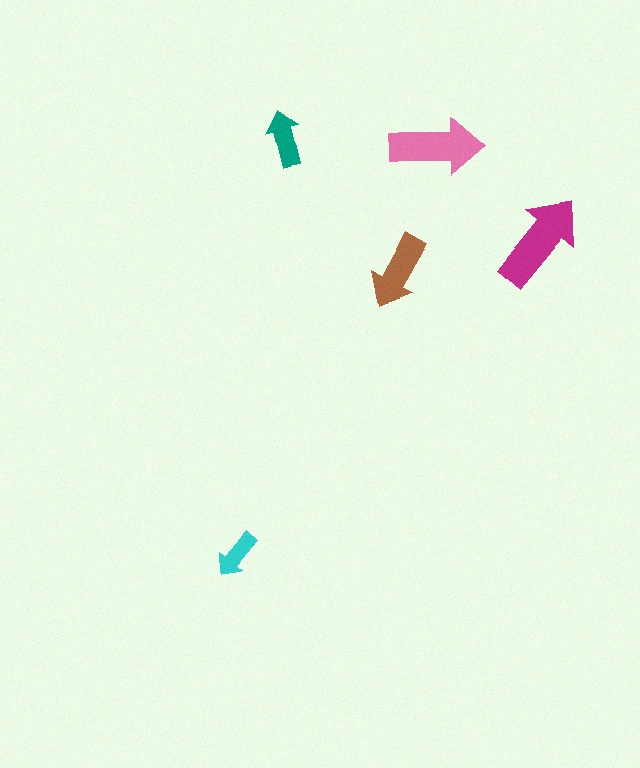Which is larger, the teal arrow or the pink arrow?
The pink one.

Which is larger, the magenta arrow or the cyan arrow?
The magenta one.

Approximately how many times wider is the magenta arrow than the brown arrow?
About 1.5 times wider.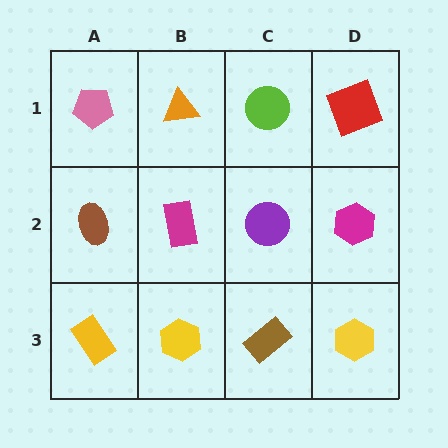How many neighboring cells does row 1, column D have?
2.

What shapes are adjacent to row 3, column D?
A magenta hexagon (row 2, column D), a brown rectangle (row 3, column C).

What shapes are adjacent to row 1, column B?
A magenta rectangle (row 2, column B), a pink pentagon (row 1, column A), a lime circle (row 1, column C).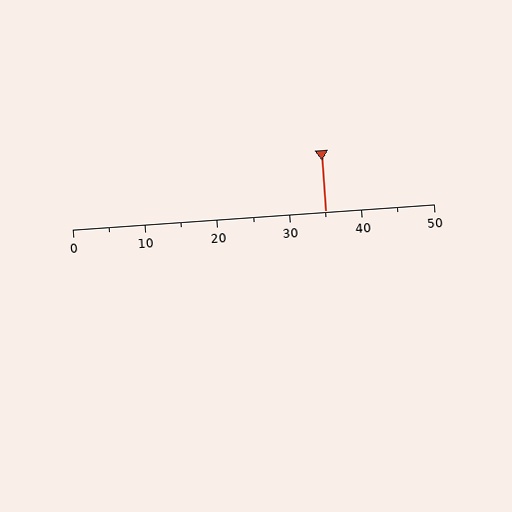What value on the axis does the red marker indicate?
The marker indicates approximately 35.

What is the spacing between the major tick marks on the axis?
The major ticks are spaced 10 apart.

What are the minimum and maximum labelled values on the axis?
The axis runs from 0 to 50.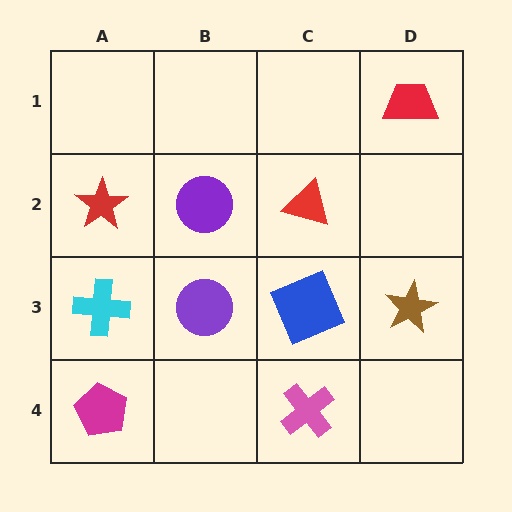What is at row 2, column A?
A red star.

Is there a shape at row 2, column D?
No, that cell is empty.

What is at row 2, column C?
A red triangle.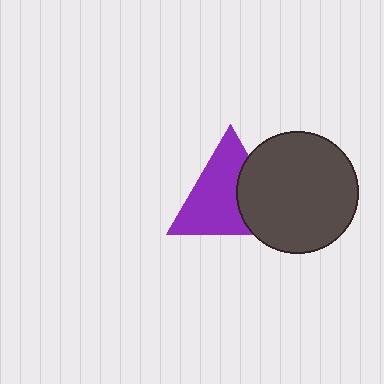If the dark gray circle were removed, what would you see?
You would see the complete purple triangle.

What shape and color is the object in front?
The object in front is a dark gray circle.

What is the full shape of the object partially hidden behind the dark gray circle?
The partially hidden object is a purple triangle.